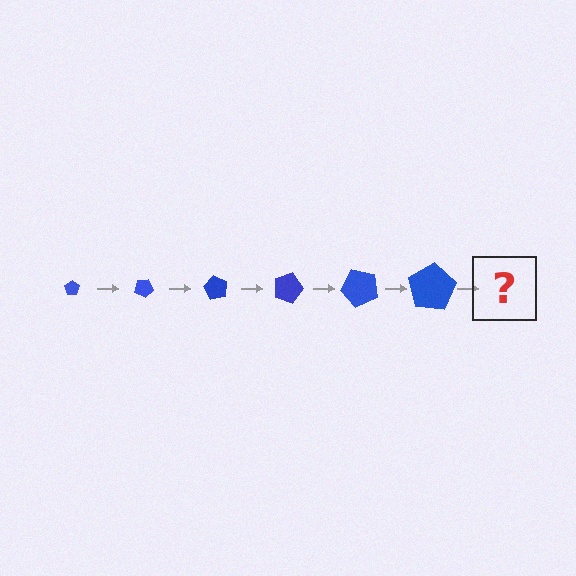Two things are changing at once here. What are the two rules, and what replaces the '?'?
The two rules are that the pentagon grows larger each step and it rotates 30 degrees each step. The '?' should be a pentagon, larger than the previous one and rotated 180 degrees from the start.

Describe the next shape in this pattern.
It should be a pentagon, larger than the previous one and rotated 180 degrees from the start.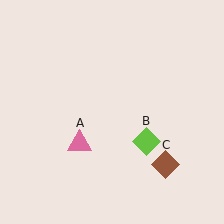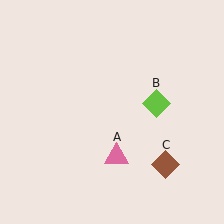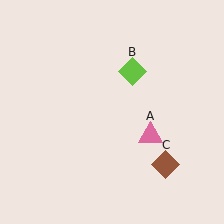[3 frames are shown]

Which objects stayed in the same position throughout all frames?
Brown diamond (object C) remained stationary.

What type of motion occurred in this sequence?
The pink triangle (object A), lime diamond (object B) rotated counterclockwise around the center of the scene.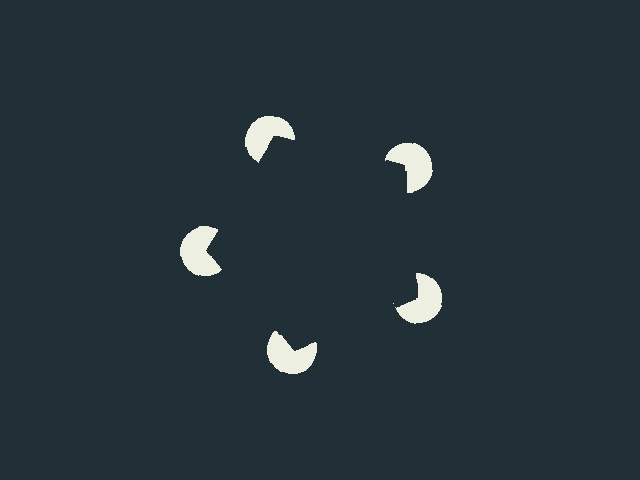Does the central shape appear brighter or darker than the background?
It typically appears slightly darker than the background, even though no actual brightness change is drawn.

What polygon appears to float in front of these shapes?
An illusory pentagon — its edges are inferred from the aligned wedge cuts in the pac-man discs, not physically drawn.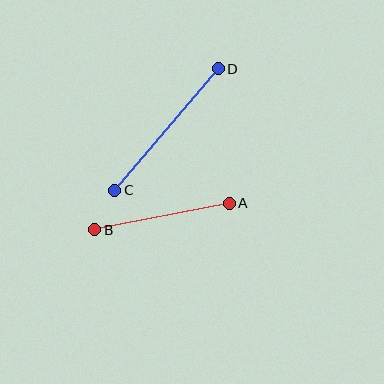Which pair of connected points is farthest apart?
Points C and D are farthest apart.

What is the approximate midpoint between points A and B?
The midpoint is at approximately (162, 217) pixels.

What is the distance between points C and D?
The distance is approximately 159 pixels.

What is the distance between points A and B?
The distance is approximately 137 pixels.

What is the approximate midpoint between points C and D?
The midpoint is at approximately (167, 129) pixels.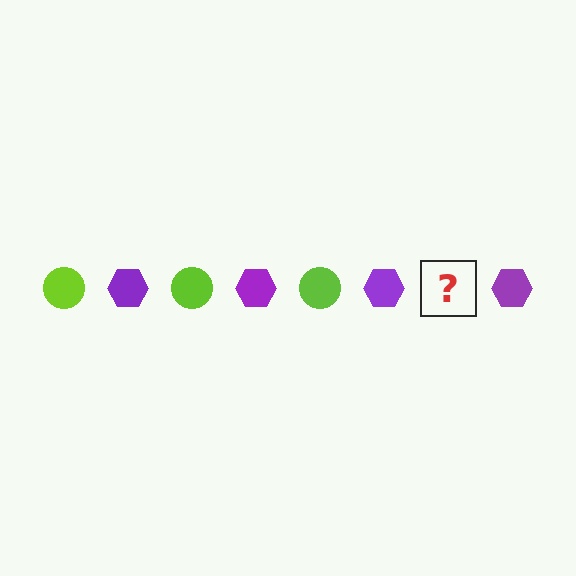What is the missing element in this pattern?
The missing element is a lime circle.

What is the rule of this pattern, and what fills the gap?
The rule is that the pattern alternates between lime circle and purple hexagon. The gap should be filled with a lime circle.